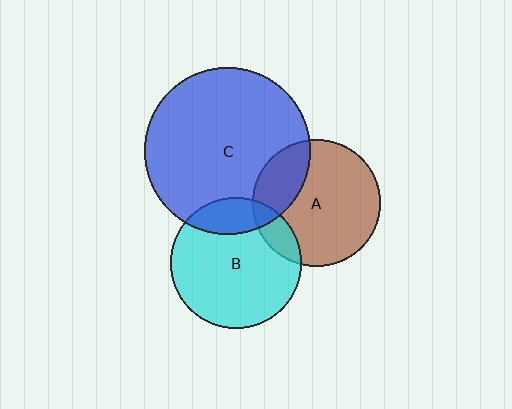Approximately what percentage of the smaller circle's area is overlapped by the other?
Approximately 15%.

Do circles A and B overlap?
Yes.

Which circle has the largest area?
Circle C (blue).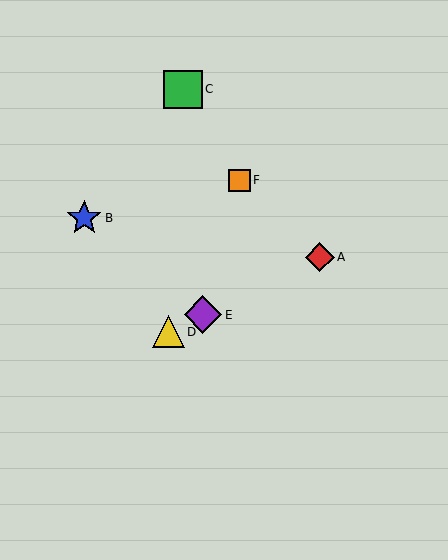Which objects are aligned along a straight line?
Objects A, D, E are aligned along a straight line.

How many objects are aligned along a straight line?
3 objects (A, D, E) are aligned along a straight line.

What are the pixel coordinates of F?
Object F is at (239, 180).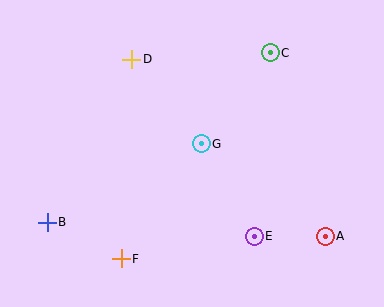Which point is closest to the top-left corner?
Point D is closest to the top-left corner.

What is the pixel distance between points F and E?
The distance between F and E is 135 pixels.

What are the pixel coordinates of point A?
Point A is at (325, 236).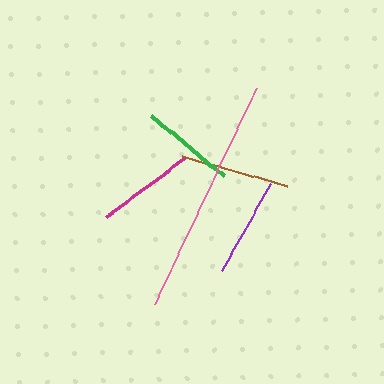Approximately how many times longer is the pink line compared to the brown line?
The pink line is approximately 2.2 times the length of the brown line.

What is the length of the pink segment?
The pink segment is approximately 239 pixels long.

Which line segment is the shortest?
The green line is the shortest at approximately 94 pixels.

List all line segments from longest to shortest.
From longest to shortest: pink, brown, purple, magenta, green.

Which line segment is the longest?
The pink line is the longest at approximately 239 pixels.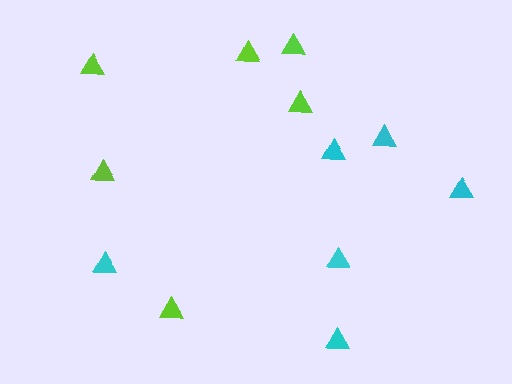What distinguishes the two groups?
There are 2 groups: one group of cyan triangles (6) and one group of lime triangles (6).